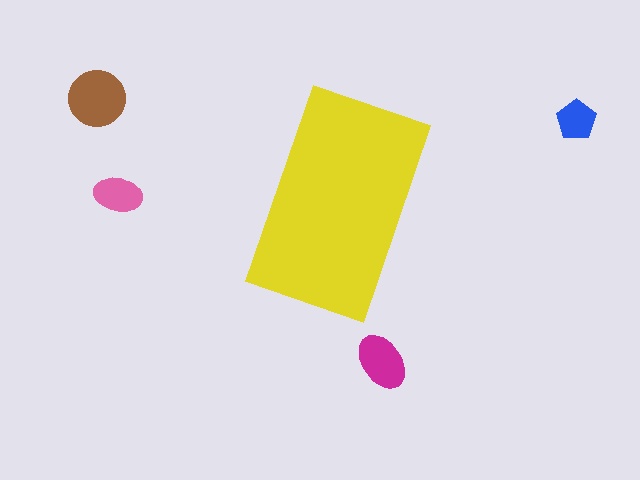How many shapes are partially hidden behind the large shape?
0 shapes are partially hidden.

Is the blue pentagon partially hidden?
No, the blue pentagon is fully visible.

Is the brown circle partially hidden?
No, the brown circle is fully visible.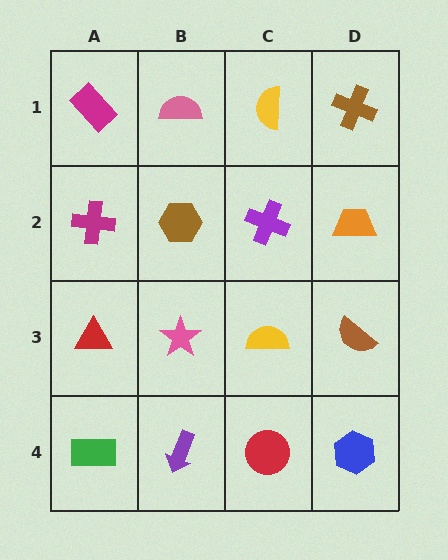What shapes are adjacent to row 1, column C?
A purple cross (row 2, column C), a pink semicircle (row 1, column B), a brown cross (row 1, column D).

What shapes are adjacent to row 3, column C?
A purple cross (row 2, column C), a red circle (row 4, column C), a pink star (row 3, column B), a brown semicircle (row 3, column D).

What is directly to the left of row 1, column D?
A yellow semicircle.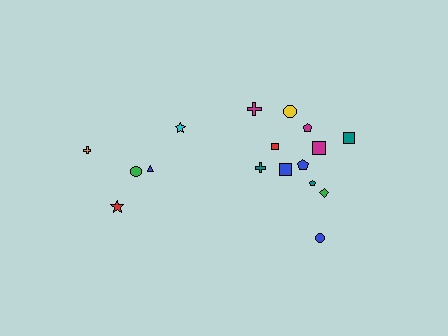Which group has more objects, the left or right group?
The right group.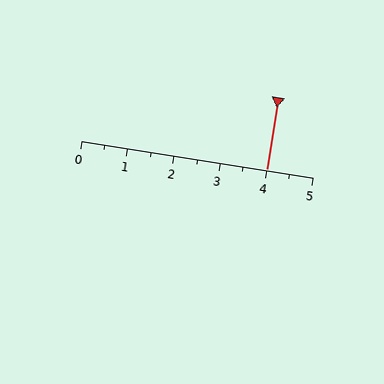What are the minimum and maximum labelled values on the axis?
The axis runs from 0 to 5.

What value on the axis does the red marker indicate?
The marker indicates approximately 4.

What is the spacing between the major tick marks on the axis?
The major ticks are spaced 1 apart.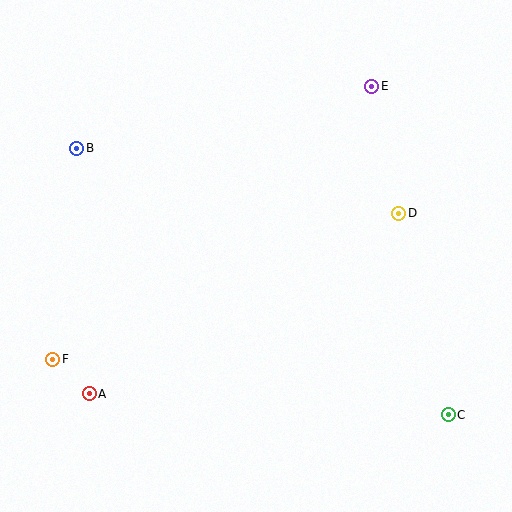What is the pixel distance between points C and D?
The distance between C and D is 208 pixels.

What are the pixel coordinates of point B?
Point B is at (77, 148).